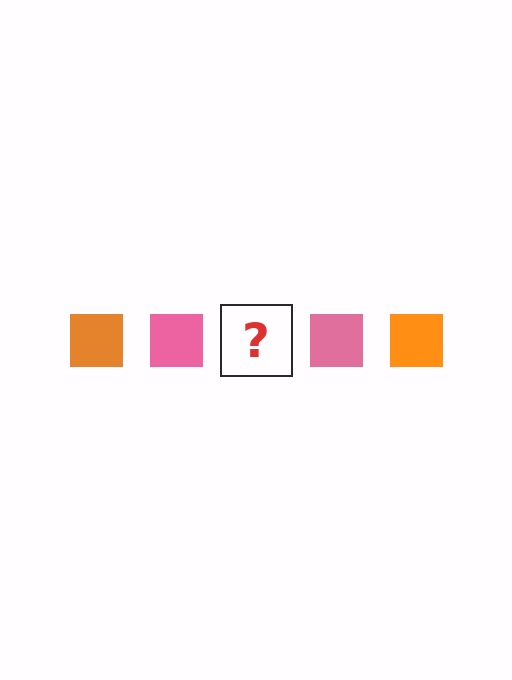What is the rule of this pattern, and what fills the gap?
The rule is that the pattern cycles through orange, pink squares. The gap should be filled with an orange square.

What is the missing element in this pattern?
The missing element is an orange square.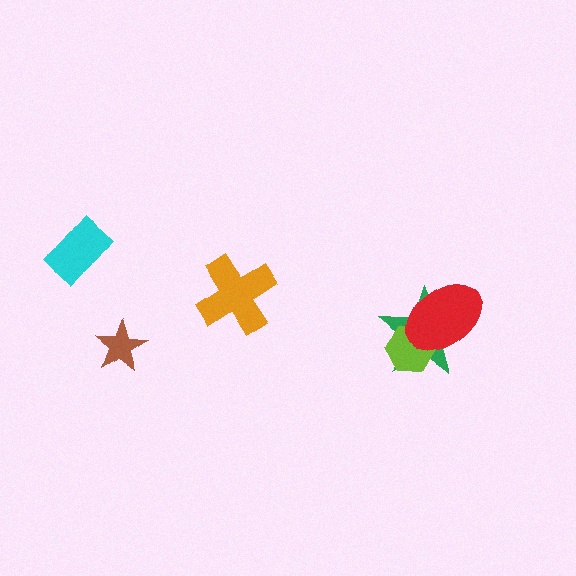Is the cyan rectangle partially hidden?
No, no other shape covers it.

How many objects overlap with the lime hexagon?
2 objects overlap with the lime hexagon.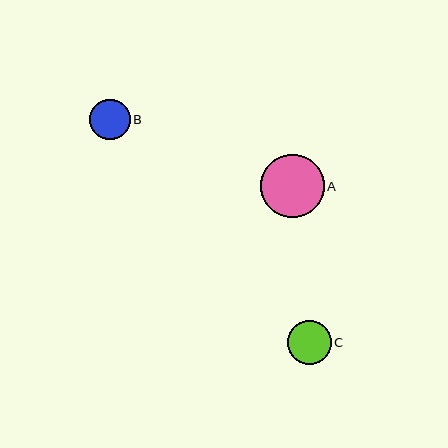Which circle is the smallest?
Circle B is the smallest with a size of approximately 40 pixels.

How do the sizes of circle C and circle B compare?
Circle C and circle B are approximately the same size.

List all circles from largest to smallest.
From largest to smallest: A, C, B.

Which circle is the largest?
Circle A is the largest with a size of approximately 63 pixels.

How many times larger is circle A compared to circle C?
Circle A is approximately 1.5 times the size of circle C.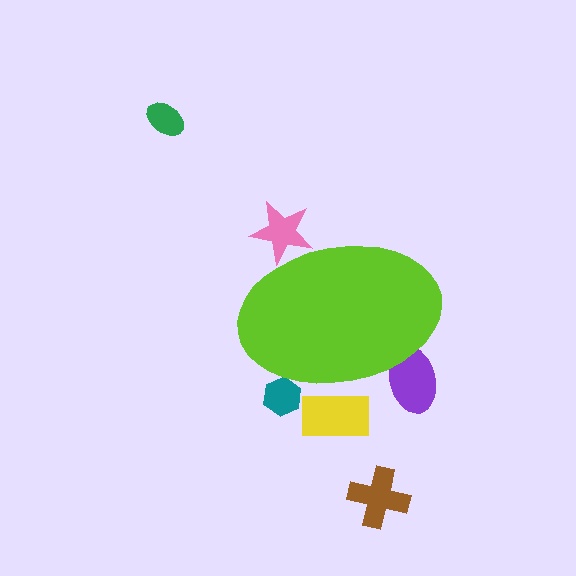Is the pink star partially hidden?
Yes, the pink star is partially hidden behind the lime ellipse.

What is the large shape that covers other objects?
A lime ellipse.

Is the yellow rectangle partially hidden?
Yes, the yellow rectangle is partially hidden behind the lime ellipse.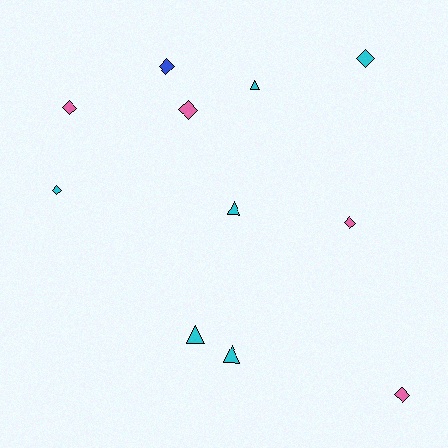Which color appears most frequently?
Cyan, with 6 objects.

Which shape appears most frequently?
Diamond, with 7 objects.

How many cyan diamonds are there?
There are 2 cyan diamonds.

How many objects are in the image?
There are 11 objects.